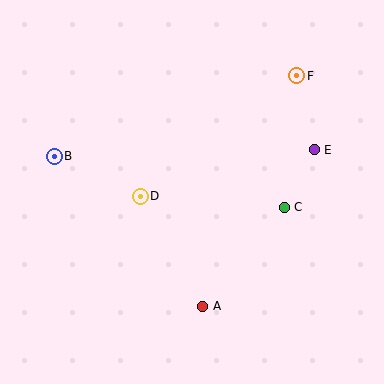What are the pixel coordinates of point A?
Point A is at (203, 306).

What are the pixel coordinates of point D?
Point D is at (140, 196).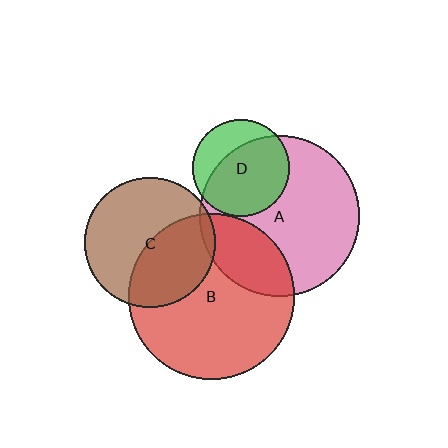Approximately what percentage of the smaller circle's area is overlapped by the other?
Approximately 25%.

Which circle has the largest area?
Circle B (red).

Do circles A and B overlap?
Yes.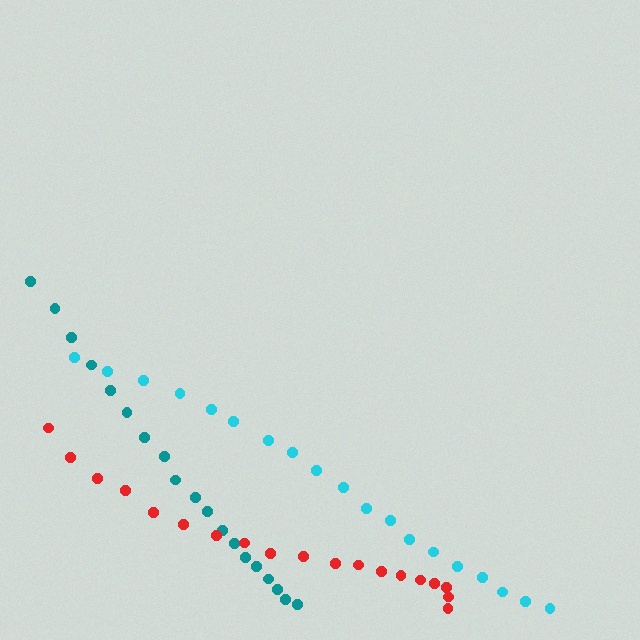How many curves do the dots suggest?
There are 3 distinct paths.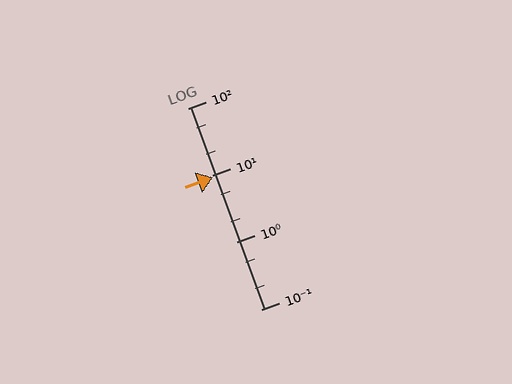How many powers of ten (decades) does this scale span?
The scale spans 3 decades, from 0.1 to 100.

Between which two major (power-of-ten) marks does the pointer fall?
The pointer is between 1 and 10.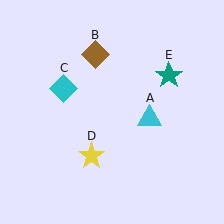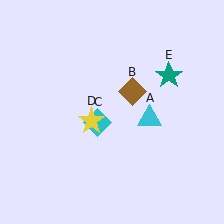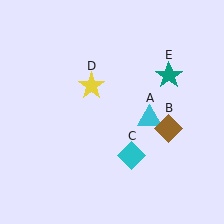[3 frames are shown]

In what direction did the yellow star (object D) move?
The yellow star (object D) moved up.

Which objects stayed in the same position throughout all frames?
Cyan triangle (object A) and teal star (object E) remained stationary.